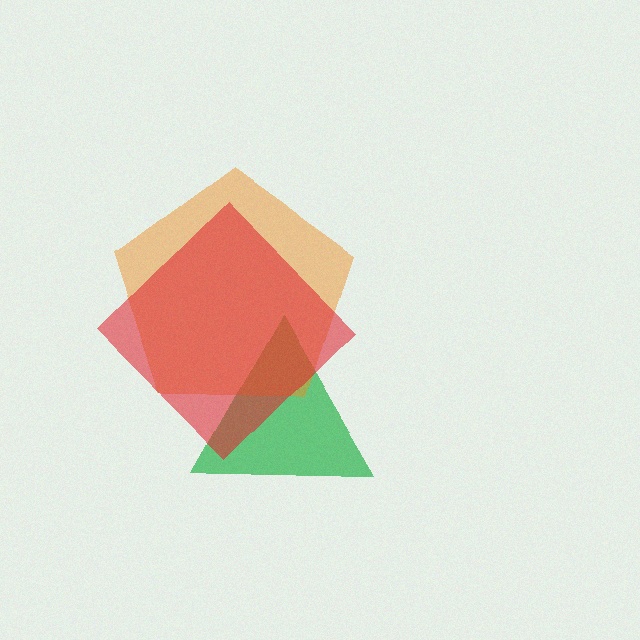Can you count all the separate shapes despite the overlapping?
Yes, there are 3 separate shapes.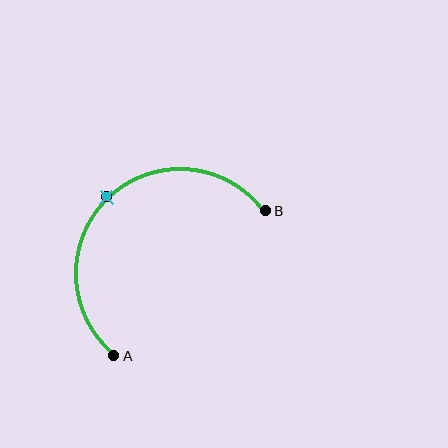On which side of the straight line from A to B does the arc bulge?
The arc bulges above and to the left of the straight line connecting A and B.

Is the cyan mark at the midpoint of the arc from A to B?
Yes. The cyan mark lies on the arc at equal arc-length from both A and B — it is the arc midpoint.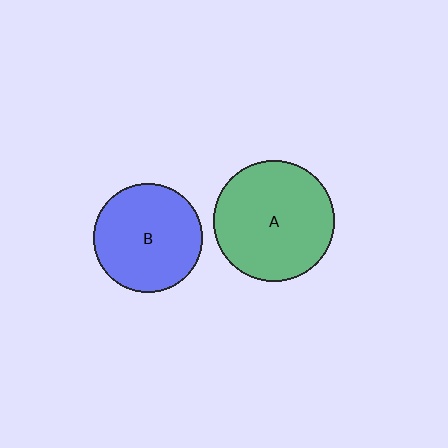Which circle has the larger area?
Circle A (green).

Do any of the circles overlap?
No, none of the circles overlap.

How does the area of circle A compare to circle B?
Approximately 1.2 times.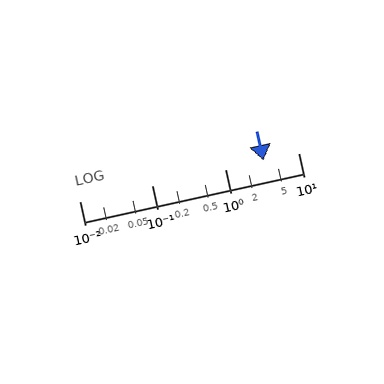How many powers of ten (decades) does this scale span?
The scale spans 3 decades, from 0.01 to 10.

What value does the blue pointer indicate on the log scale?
The pointer indicates approximately 3.3.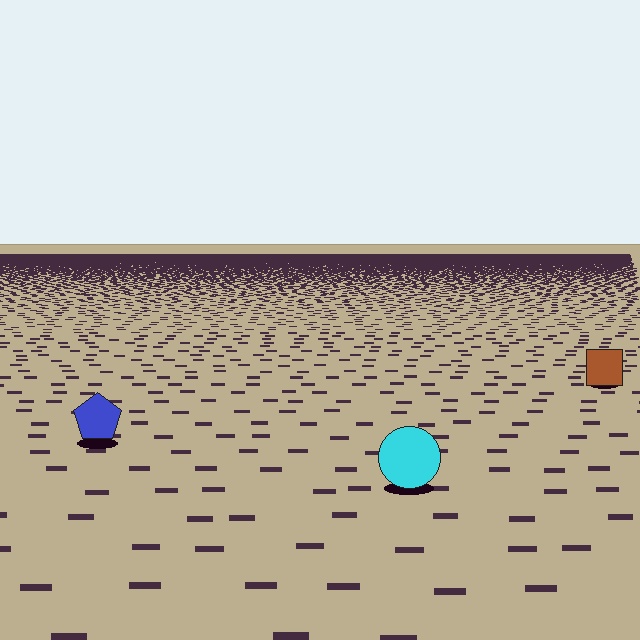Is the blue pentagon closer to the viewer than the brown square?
Yes. The blue pentagon is closer — you can tell from the texture gradient: the ground texture is coarser near it.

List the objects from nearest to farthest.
From nearest to farthest: the cyan circle, the blue pentagon, the brown square.